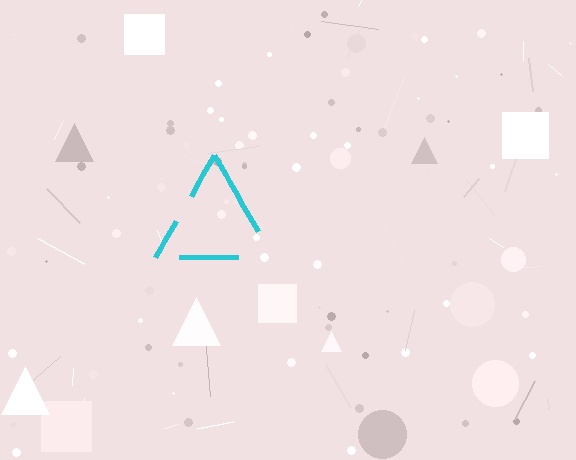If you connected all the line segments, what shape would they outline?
They would outline a triangle.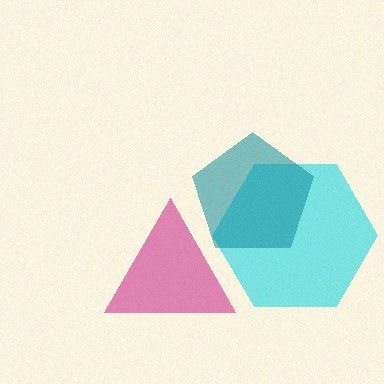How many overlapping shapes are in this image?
There are 3 overlapping shapes in the image.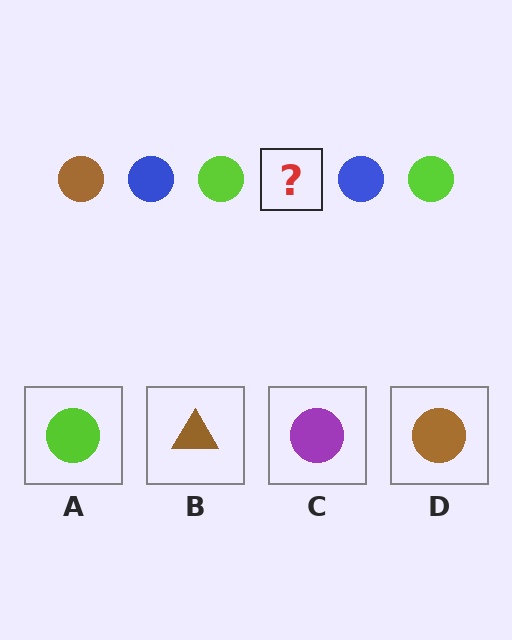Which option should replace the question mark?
Option D.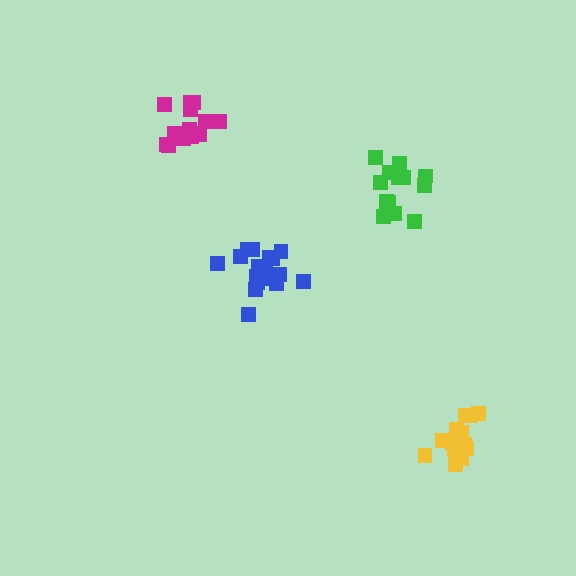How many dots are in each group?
Group 1: 13 dots, Group 2: 19 dots, Group 3: 14 dots, Group 4: 19 dots (65 total).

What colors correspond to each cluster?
The clusters are colored: green, magenta, yellow, blue.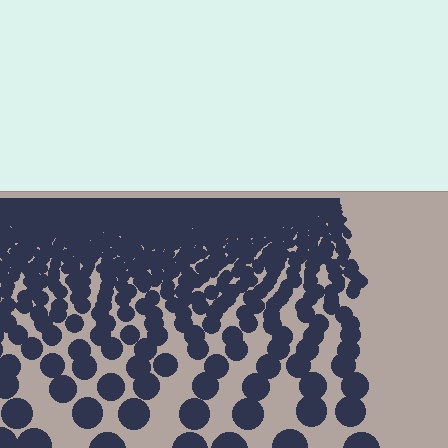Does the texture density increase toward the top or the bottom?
Density increases toward the top.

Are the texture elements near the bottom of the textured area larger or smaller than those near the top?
Larger. Near the bottom, elements are closer to the viewer and appear at a bigger on-screen size.